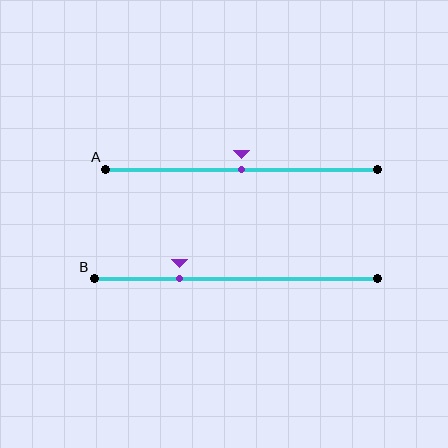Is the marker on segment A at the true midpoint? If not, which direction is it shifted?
Yes, the marker on segment A is at the true midpoint.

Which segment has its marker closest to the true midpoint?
Segment A has its marker closest to the true midpoint.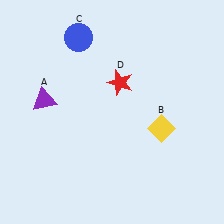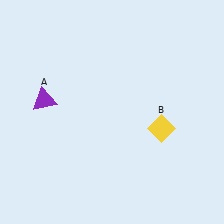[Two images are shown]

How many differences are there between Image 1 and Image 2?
There are 2 differences between the two images.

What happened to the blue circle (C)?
The blue circle (C) was removed in Image 2. It was in the top-left area of Image 1.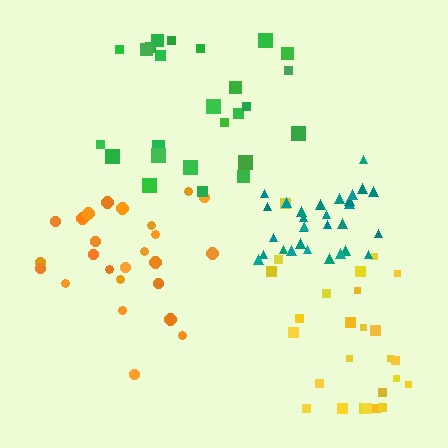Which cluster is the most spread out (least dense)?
Green.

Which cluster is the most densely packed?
Teal.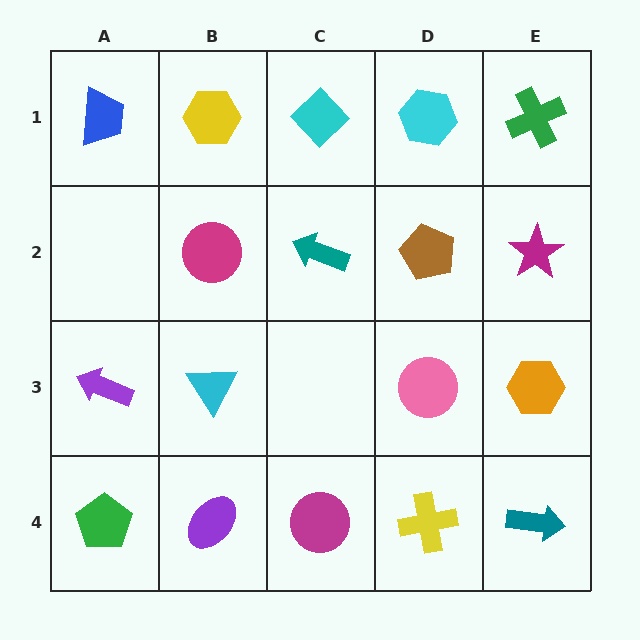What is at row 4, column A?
A green pentagon.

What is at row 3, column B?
A cyan triangle.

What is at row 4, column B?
A purple ellipse.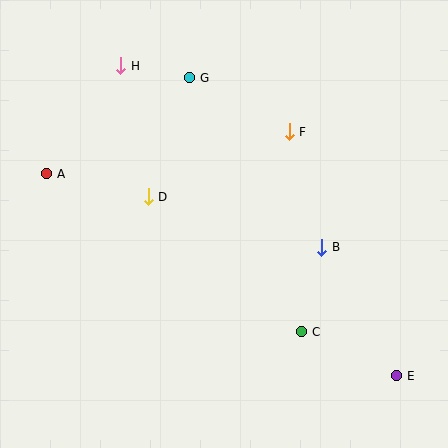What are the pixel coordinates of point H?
Point H is at (121, 66).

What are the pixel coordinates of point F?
Point F is at (289, 132).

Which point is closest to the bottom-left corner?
Point A is closest to the bottom-left corner.